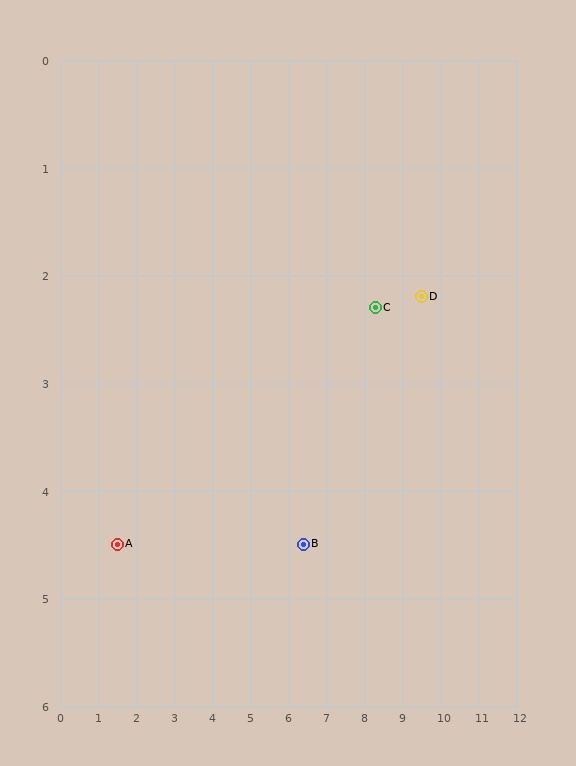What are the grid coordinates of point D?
Point D is at approximately (9.5, 2.2).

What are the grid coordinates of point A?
Point A is at approximately (1.5, 4.5).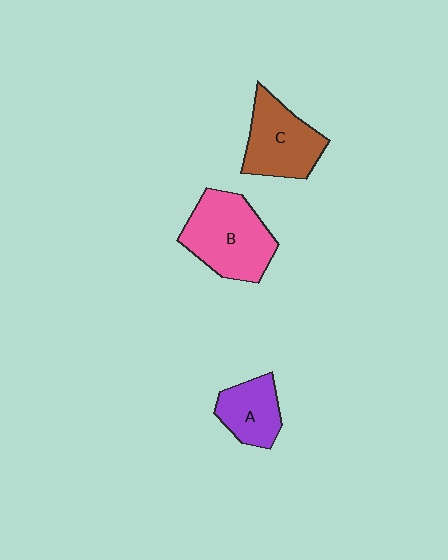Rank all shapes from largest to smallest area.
From largest to smallest: B (pink), C (brown), A (purple).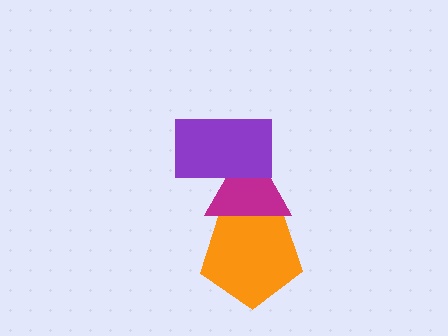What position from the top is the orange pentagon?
The orange pentagon is 3rd from the top.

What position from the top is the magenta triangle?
The magenta triangle is 2nd from the top.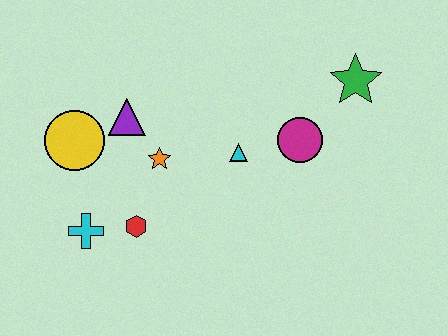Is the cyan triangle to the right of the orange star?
Yes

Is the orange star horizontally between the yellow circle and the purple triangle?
No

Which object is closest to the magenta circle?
The cyan triangle is closest to the magenta circle.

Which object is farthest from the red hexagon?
The green star is farthest from the red hexagon.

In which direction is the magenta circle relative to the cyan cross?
The magenta circle is to the right of the cyan cross.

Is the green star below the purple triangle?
No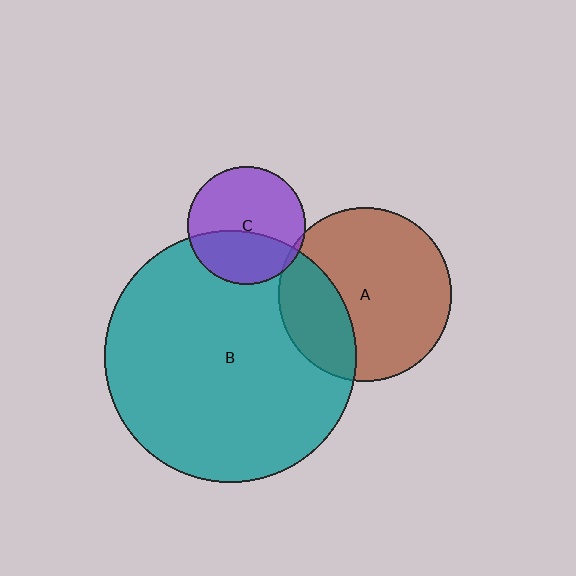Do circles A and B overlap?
Yes.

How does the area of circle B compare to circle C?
Approximately 4.6 times.